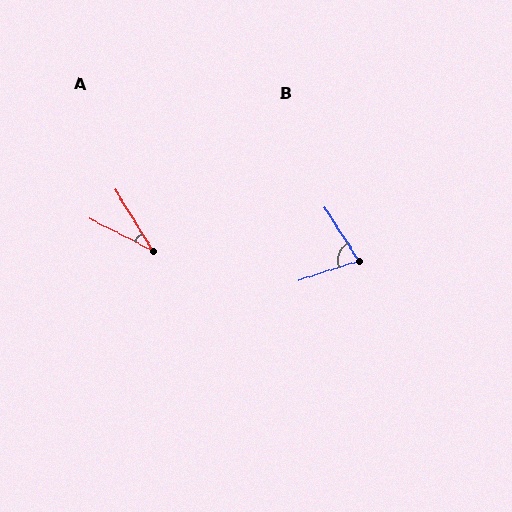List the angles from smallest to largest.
A (31°), B (76°).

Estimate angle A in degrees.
Approximately 31 degrees.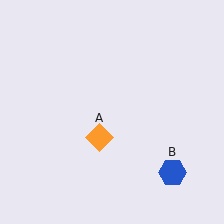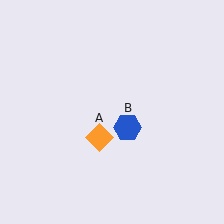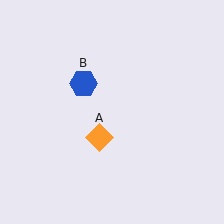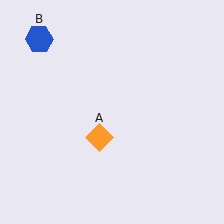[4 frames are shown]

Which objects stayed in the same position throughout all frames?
Orange diamond (object A) remained stationary.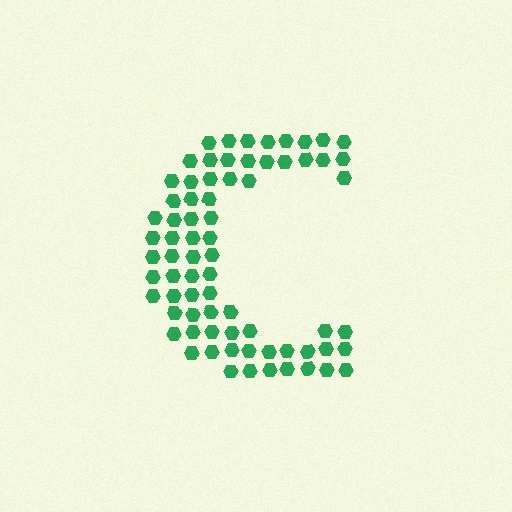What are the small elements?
The small elements are hexagons.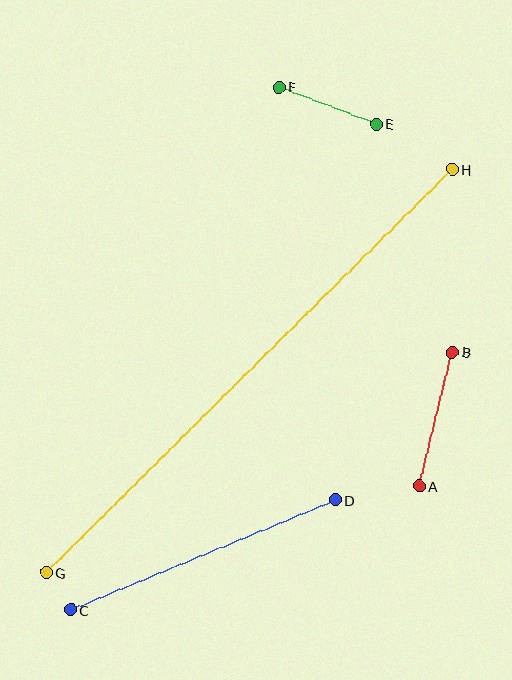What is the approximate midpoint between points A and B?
The midpoint is at approximately (436, 419) pixels.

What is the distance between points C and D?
The distance is approximately 287 pixels.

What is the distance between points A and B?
The distance is approximately 138 pixels.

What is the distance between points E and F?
The distance is approximately 104 pixels.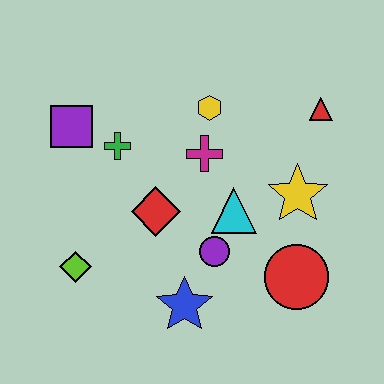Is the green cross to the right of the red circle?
No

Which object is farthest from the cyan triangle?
The purple square is farthest from the cyan triangle.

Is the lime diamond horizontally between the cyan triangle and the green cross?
No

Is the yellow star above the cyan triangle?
Yes